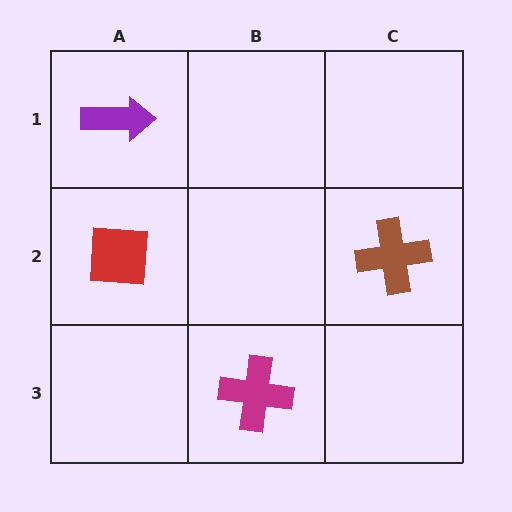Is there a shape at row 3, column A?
No, that cell is empty.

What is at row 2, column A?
A red square.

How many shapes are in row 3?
1 shape.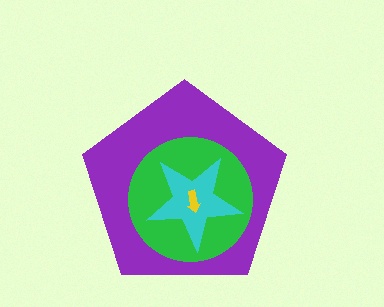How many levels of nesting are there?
4.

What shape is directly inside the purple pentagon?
The green circle.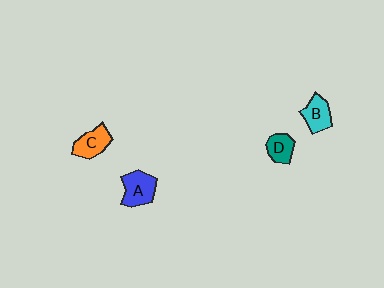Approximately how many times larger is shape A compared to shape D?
Approximately 1.5 times.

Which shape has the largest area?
Shape A (blue).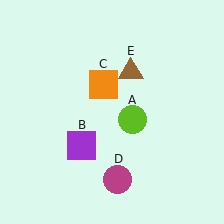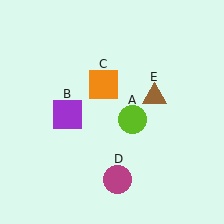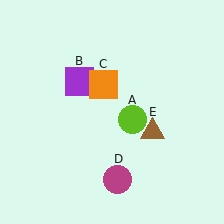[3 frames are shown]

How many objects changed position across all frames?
2 objects changed position: purple square (object B), brown triangle (object E).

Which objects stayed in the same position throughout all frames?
Lime circle (object A) and orange square (object C) and magenta circle (object D) remained stationary.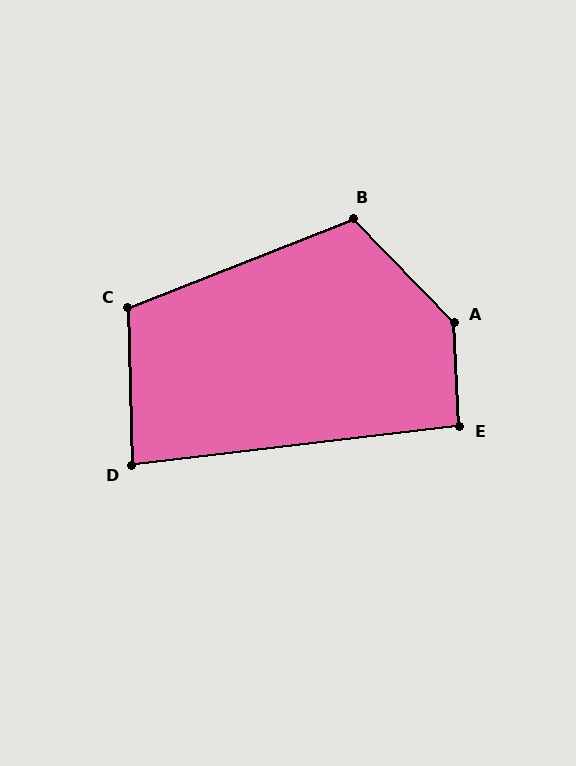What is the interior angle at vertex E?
Approximately 94 degrees (approximately right).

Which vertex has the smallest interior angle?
D, at approximately 85 degrees.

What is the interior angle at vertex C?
Approximately 110 degrees (obtuse).